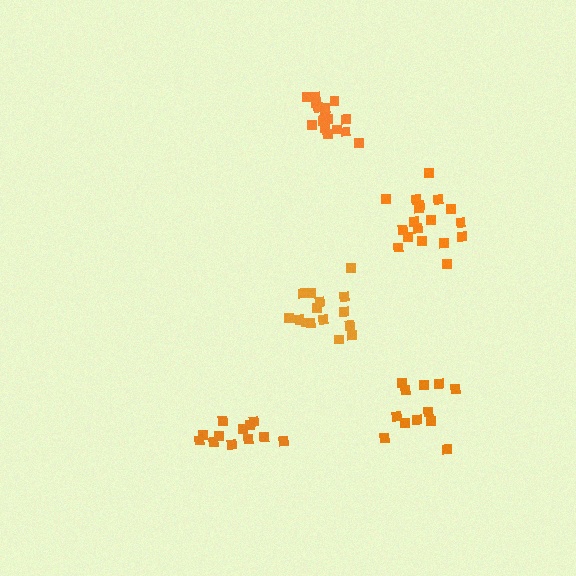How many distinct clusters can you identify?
There are 5 distinct clusters.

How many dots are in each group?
Group 1: 16 dots, Group 2: 15 dots, Group 3: 12 dots, Group 4: 18 dots, Group 5: 12 dots (73 total).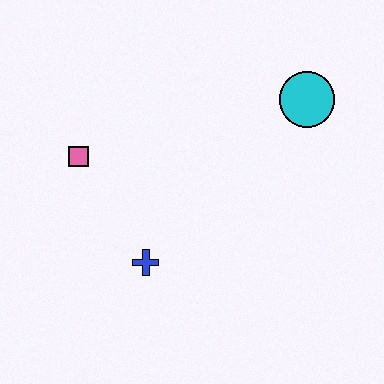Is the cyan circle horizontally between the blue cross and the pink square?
No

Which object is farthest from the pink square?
The cyan circle is farthest from the pink square.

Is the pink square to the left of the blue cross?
Yes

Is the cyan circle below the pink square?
No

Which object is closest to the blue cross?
The pink square is closest to the blue cross.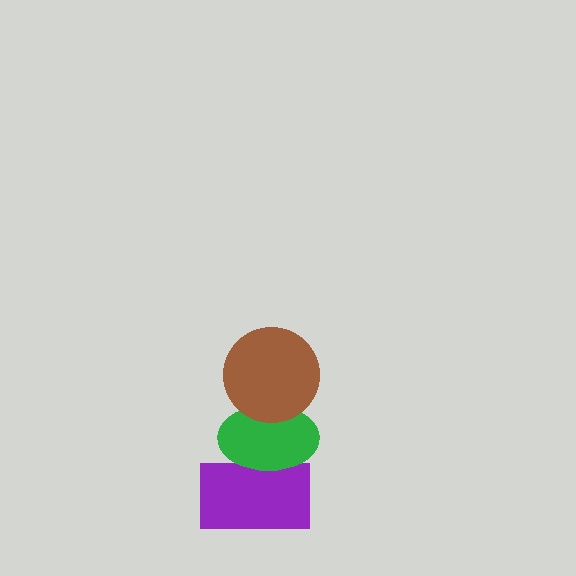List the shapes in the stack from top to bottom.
From top to bottom: the brown circle, the green ellipse, the purple rectangle.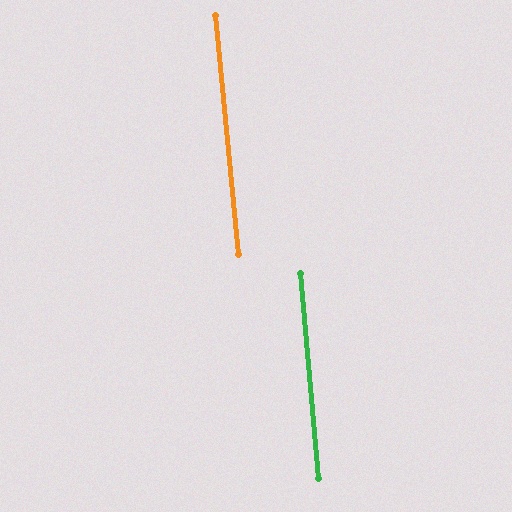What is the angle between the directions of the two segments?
Approximately 1 degree.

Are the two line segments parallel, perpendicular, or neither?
Parallel — their directions differ by only 0.6°.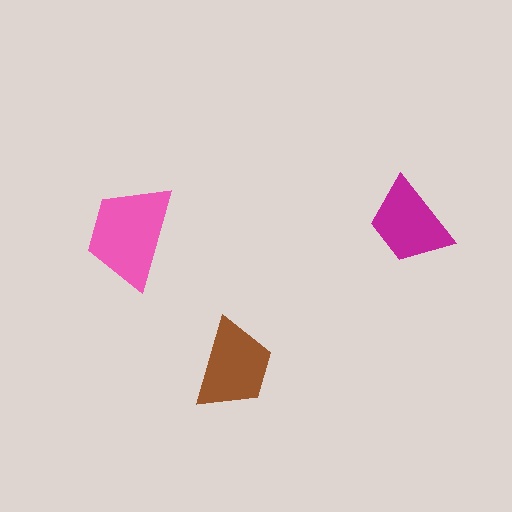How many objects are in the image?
There are 3 objects in the image.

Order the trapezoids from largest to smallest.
the pink one, the brown one, the magenta one.